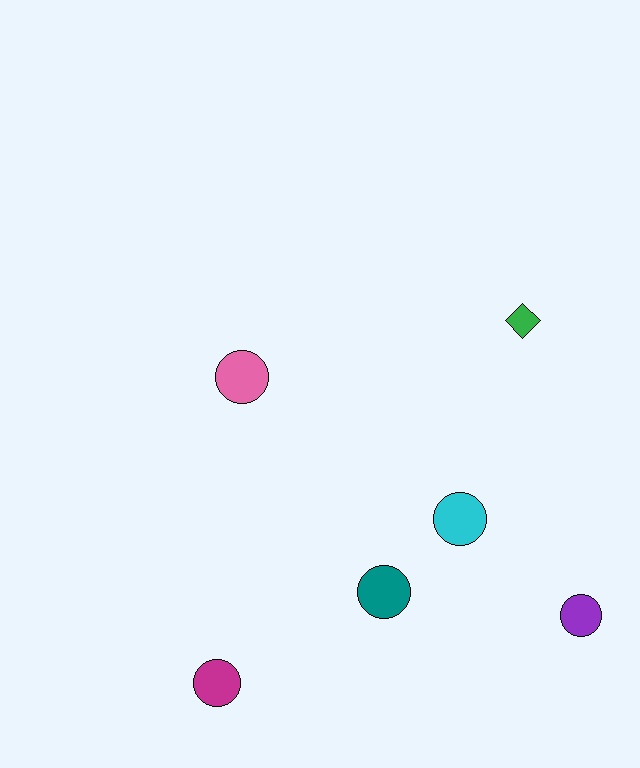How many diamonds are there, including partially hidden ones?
There is 1 diamond.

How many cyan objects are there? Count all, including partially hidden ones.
There is 1 cyan object.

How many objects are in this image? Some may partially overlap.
There are 6 objects.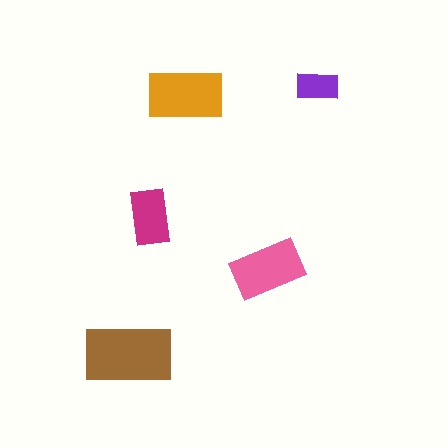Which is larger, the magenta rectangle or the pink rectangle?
The pink one.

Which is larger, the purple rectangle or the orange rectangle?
The orange one.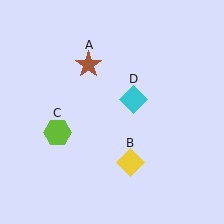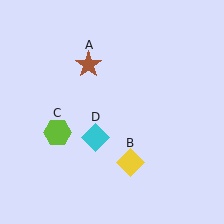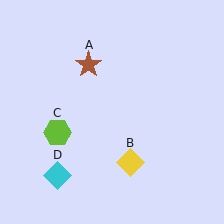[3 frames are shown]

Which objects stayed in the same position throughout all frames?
Brown star (object A) and yellow diamond (object B) and lime hexagon (object C) remained stationary.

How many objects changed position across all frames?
1 object changed position: cyan diamond (object D).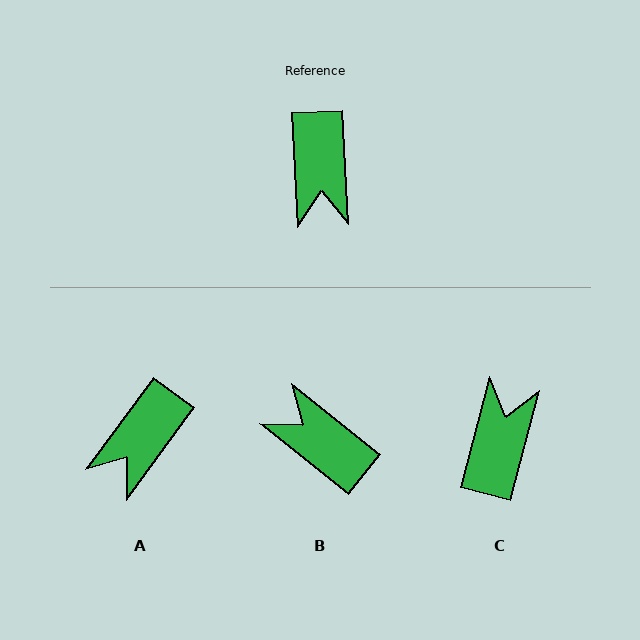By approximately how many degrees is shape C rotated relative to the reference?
Approximately 162 degrees counter-clockwise.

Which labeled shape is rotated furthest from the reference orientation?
C, about 162 degrees away.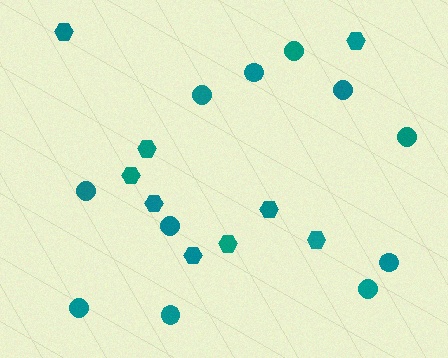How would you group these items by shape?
There are 2 groups: one group of hexagons (9) and one group of circles (11).